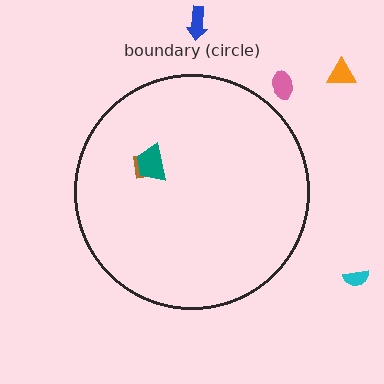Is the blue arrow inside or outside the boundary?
Outside.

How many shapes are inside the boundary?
2 inside, 4 outside.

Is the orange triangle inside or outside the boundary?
Outside.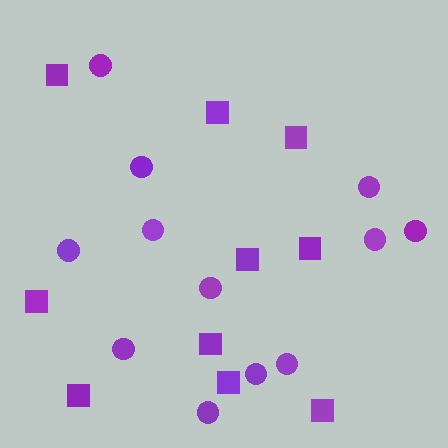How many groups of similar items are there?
There are 2 groups: one group of circles (12) and one group of squares (10).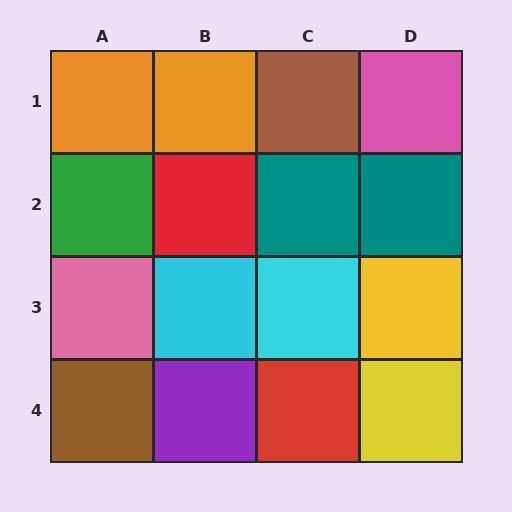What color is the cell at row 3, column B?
Cyan.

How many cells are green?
1 cell is green.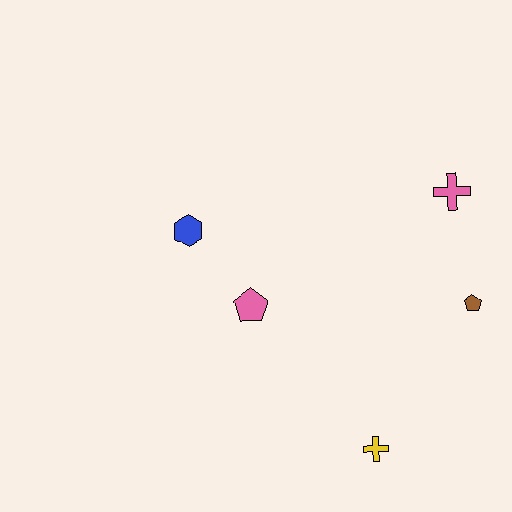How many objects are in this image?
There are 5 objects.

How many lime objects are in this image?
There are no lime objects.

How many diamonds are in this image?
There are no diamonds.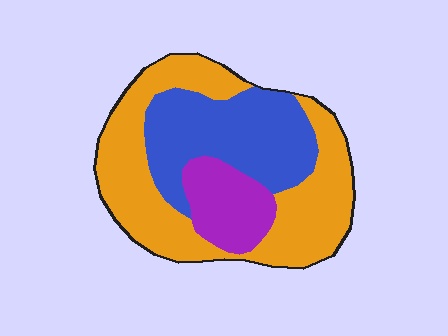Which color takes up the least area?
Purple, at roughly 15%.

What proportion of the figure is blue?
Blue takes up about one third (1/3) of the figure.